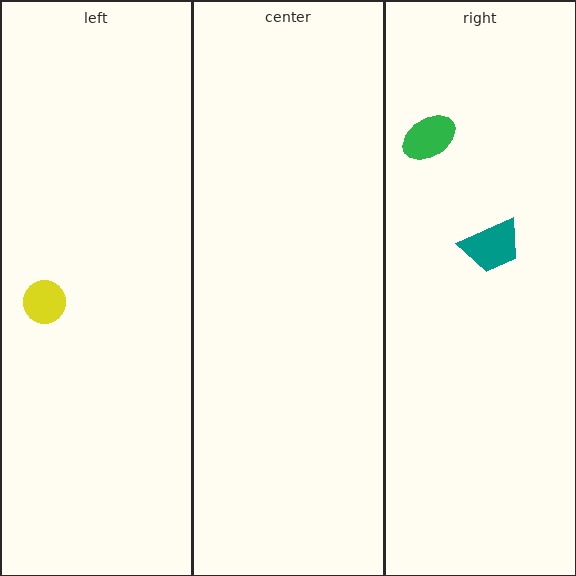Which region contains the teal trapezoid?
The right region.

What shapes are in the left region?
The yellow circle.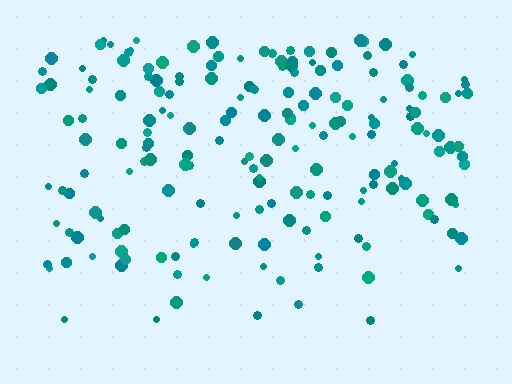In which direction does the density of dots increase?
From bottom to top, with the top side densest.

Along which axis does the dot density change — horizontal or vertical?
Vertical.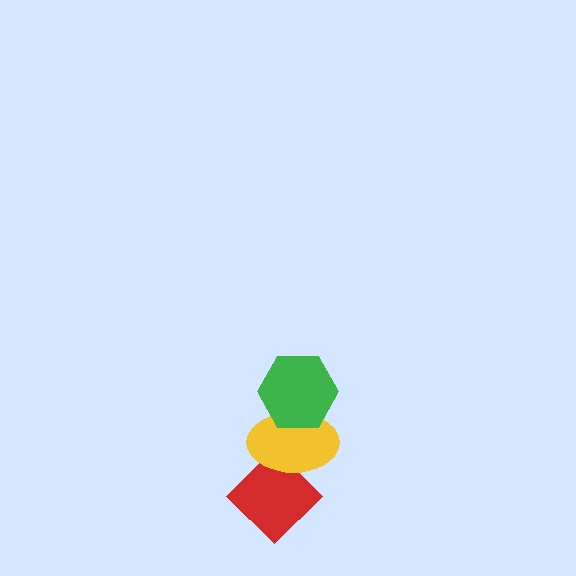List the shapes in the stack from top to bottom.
From top to bottom: the green hexagon, the yellow ellipse, the red diamond.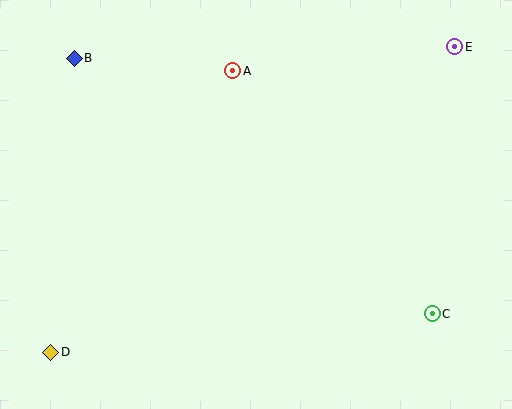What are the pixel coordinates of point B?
Point B is at (74, 58).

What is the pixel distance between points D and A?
The distance between D and A is 335 pixels.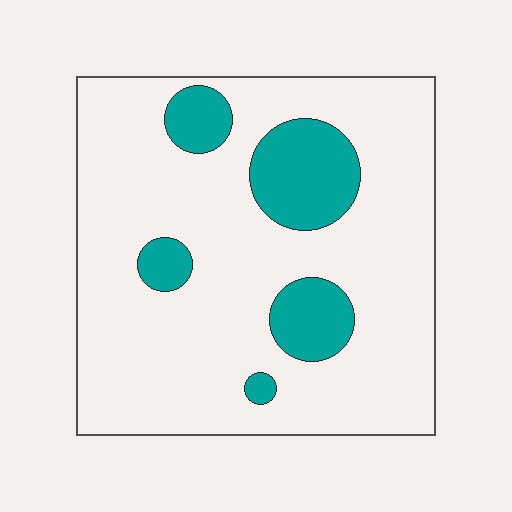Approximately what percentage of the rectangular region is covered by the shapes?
Approximately 15%.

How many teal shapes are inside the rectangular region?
5.